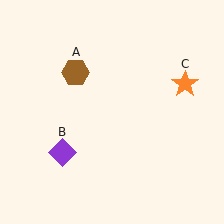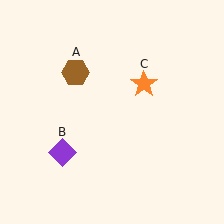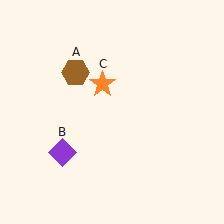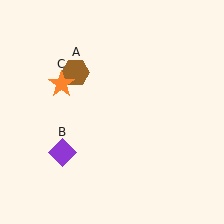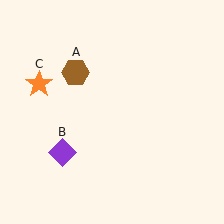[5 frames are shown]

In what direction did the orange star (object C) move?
The orange star (object C) moved left.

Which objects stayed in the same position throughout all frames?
Brown hexagon (object A) and purple diamond (object B) remained stationary.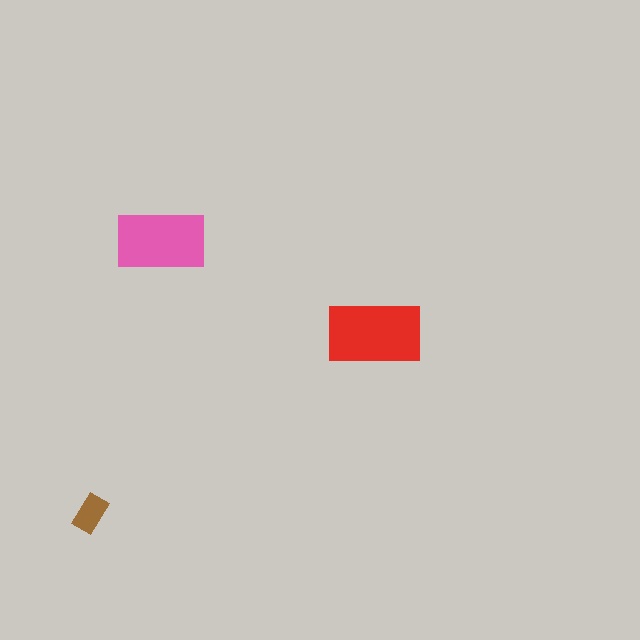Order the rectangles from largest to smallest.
the red one, the pink one, the brown one.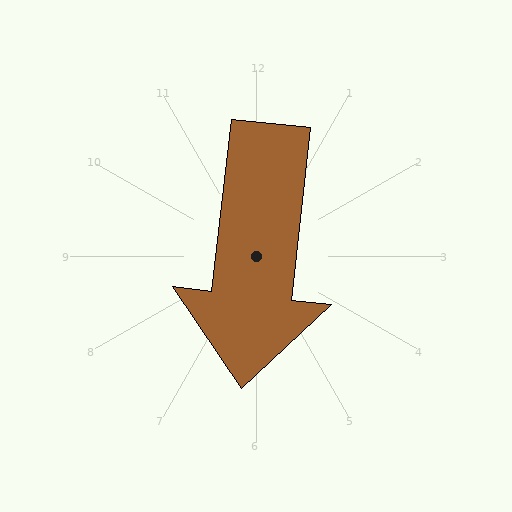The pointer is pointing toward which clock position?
Roughly 6 o'clock.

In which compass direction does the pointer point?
South.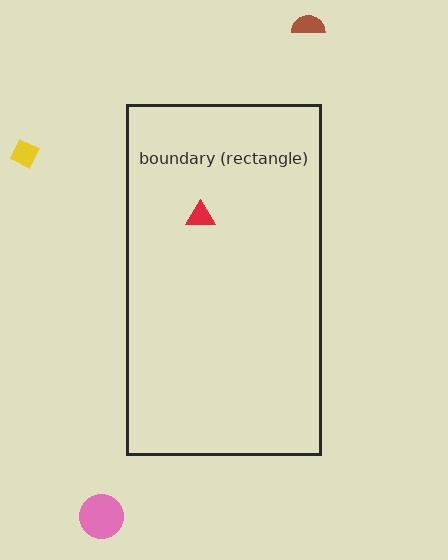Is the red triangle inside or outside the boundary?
Inside.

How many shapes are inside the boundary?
1 inside, 3 outside.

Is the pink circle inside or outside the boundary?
Outside.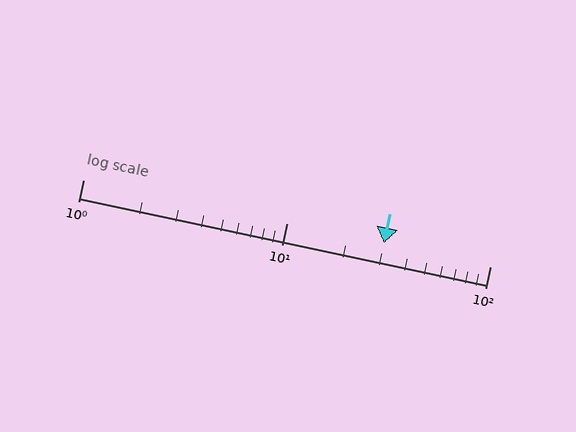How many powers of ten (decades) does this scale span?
The scale spans 2 decades, from 1 to 100.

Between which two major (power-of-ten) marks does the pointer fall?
The pointer is between 10 and 100.